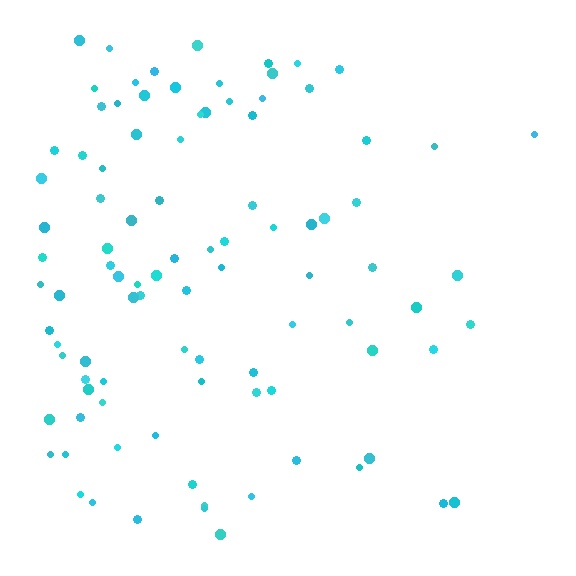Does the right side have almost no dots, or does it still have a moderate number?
Still a moderate number, just noticeably fewer than the left.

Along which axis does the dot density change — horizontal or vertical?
Horizontal.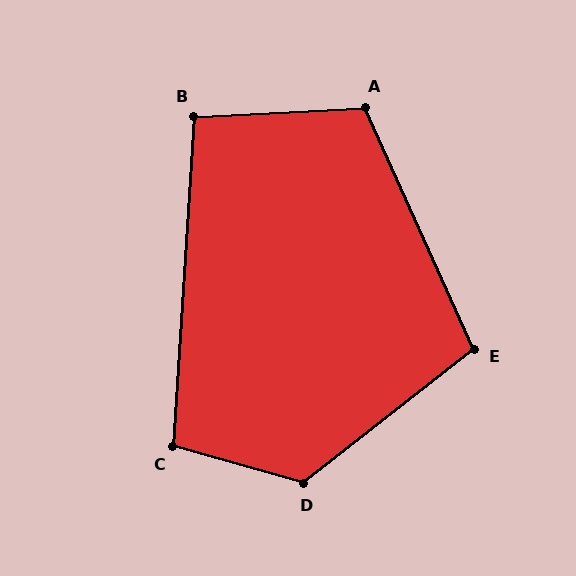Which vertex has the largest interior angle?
D, at approximately 126 degrees.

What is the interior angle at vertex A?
Approximately 111 degrees (obtuse).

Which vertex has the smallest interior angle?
B, at approximately 96 degrees.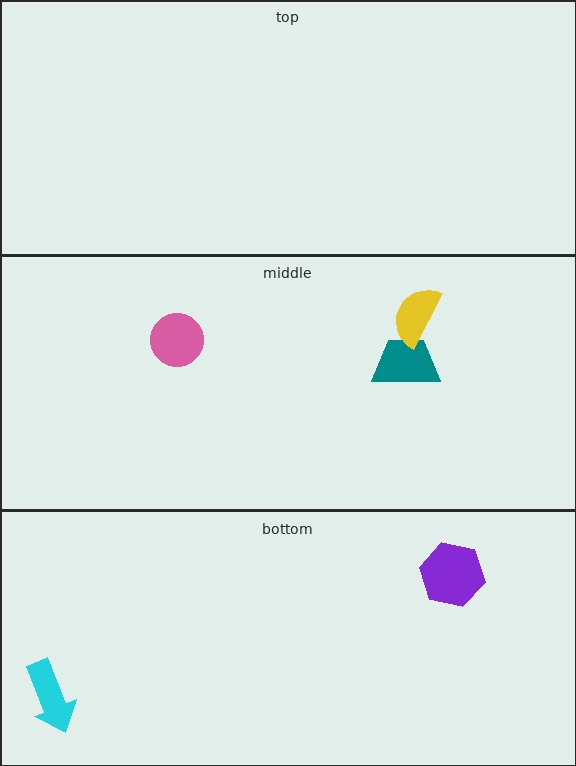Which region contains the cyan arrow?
The bottom region.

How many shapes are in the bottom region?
2.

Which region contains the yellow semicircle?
The middle region.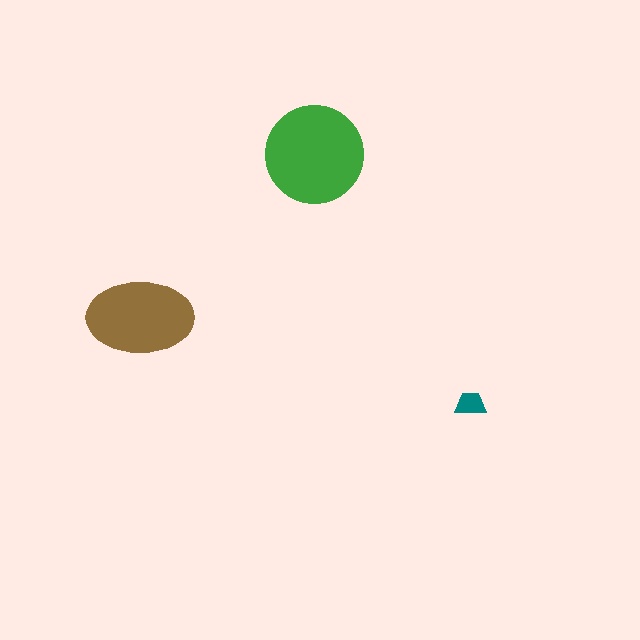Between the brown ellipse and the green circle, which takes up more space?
The green circle.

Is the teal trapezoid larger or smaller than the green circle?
Smaller.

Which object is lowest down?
The teal trapezoid is bottommost.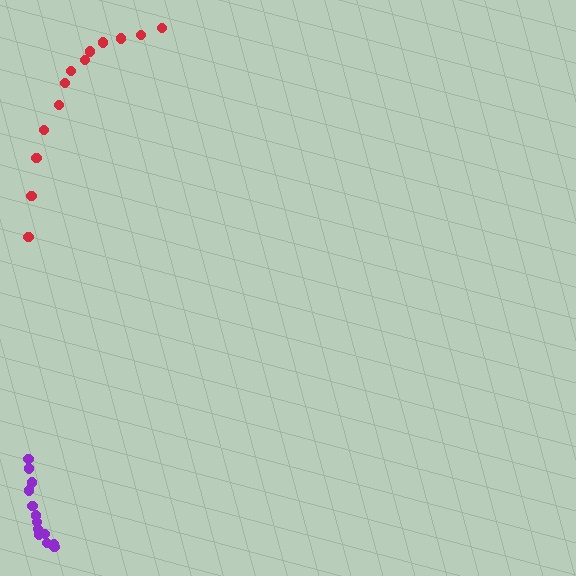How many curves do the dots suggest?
There are 2 distinct paths.